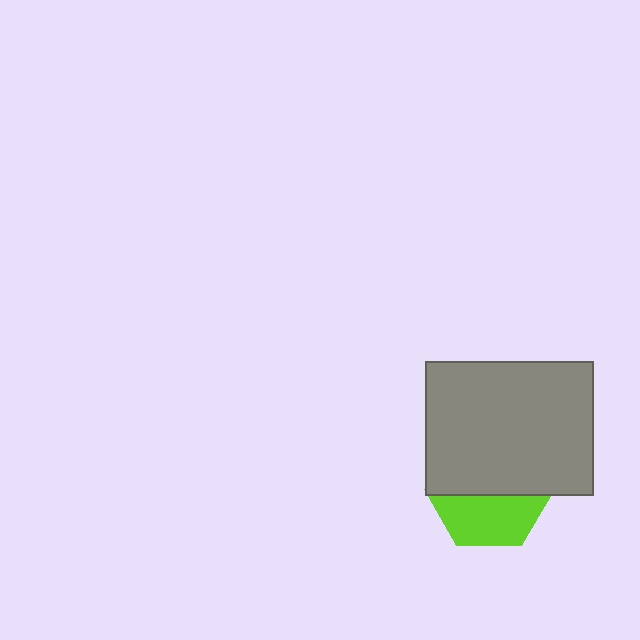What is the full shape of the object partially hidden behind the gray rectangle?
The partially hidden object is a lime hexagon.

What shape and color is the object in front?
The object in front is a gray rectangle.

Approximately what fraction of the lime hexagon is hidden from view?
Roughly 58% of the lime hexagon is hidden behind the gray rectangle.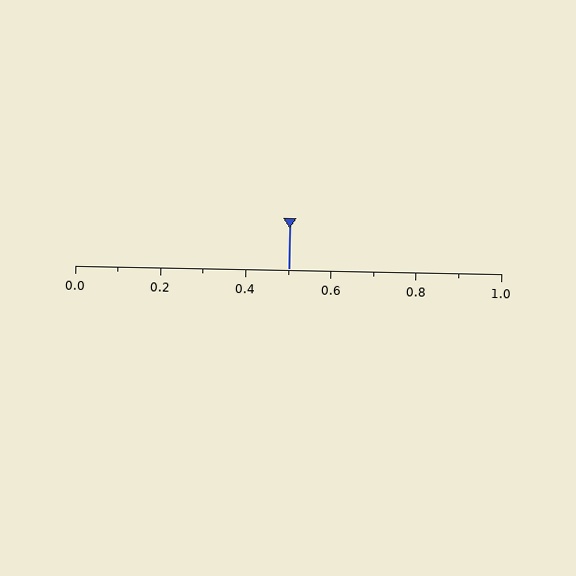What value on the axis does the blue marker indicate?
The marker indicates approximately 0.5.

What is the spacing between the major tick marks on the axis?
The major ticks are spaced 0.2 apart.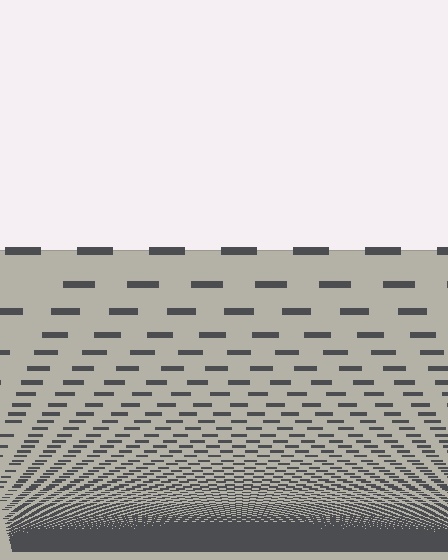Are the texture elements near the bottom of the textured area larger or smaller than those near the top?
Smaller. The gradient is inverted — elements near the bottom are smaller and denser.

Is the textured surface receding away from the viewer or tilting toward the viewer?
The surface appears to tilt toward the viewer. Texture elements get larger and sparser toward the top.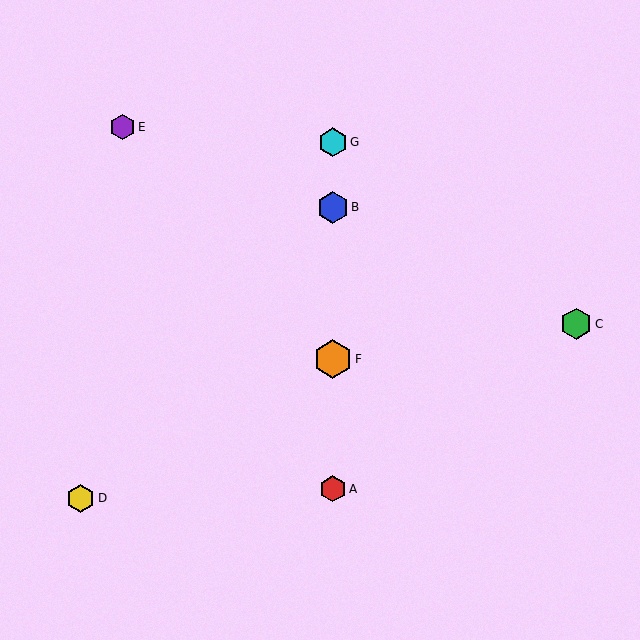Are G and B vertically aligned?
Yes, both are at x≈333.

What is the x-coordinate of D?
Object D is at x≈81.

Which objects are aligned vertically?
Objects A, B, F, G are aligned vertically.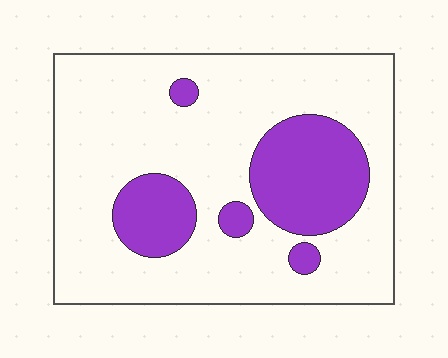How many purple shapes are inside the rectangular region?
5.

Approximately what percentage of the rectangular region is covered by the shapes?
Approximately 25%.